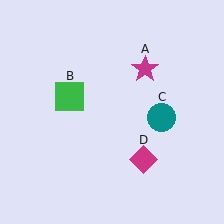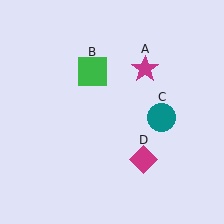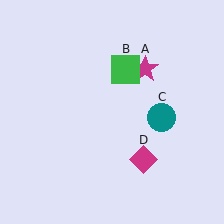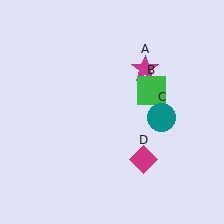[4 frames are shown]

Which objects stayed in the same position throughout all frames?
Magenta star (object A) and teal circle (object C) and magenta diamond (object D) remained stationary.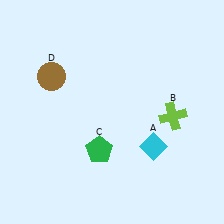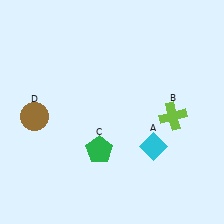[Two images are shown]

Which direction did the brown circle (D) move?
The brown circle (D) moved down.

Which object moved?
The brown circle (D) moved down.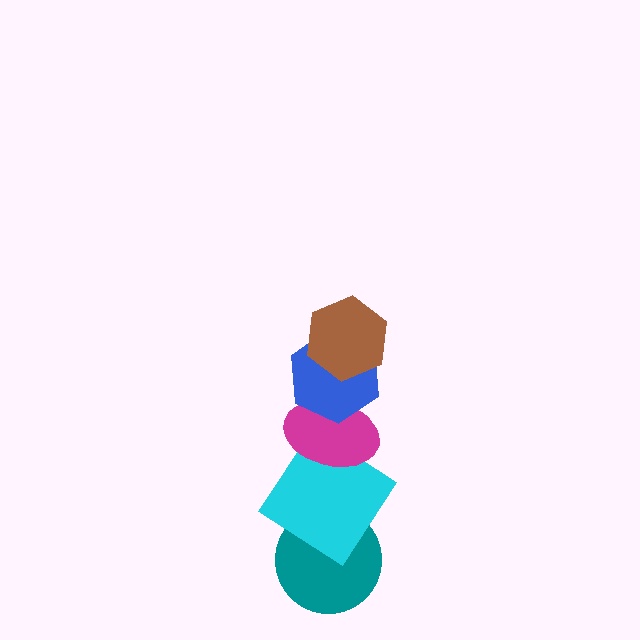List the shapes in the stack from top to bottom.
From top to bottom: the brown hexagon, the blue hexagon, the magenta ellipse, the cyan diamond, the teal circle.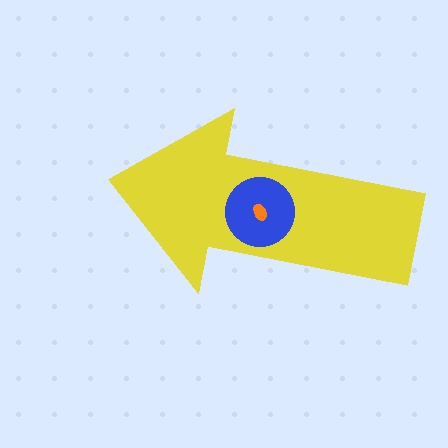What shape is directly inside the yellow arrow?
The blue circle.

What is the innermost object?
The orange ellipse.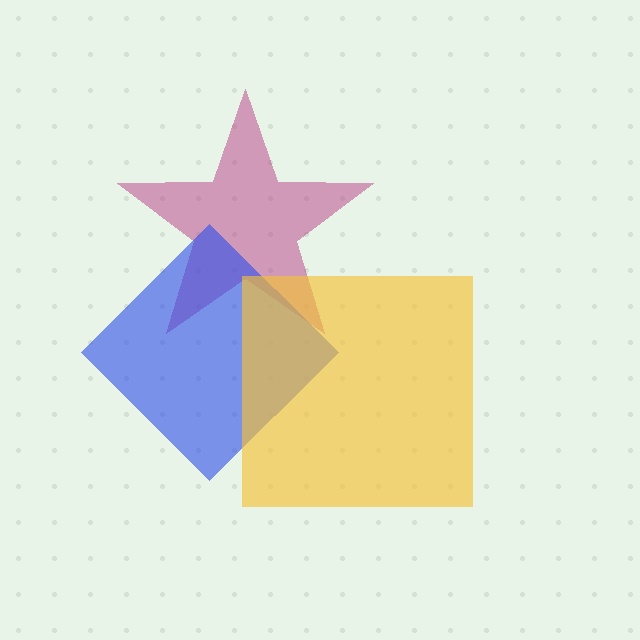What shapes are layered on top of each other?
The layered shapes are: a magenta star, a blue diamond, a yellow square.